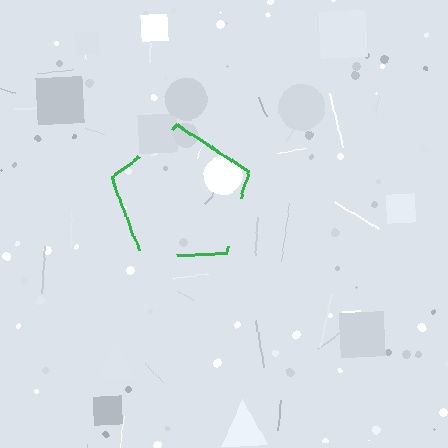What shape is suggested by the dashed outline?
The dashed outline suggests a pentagon.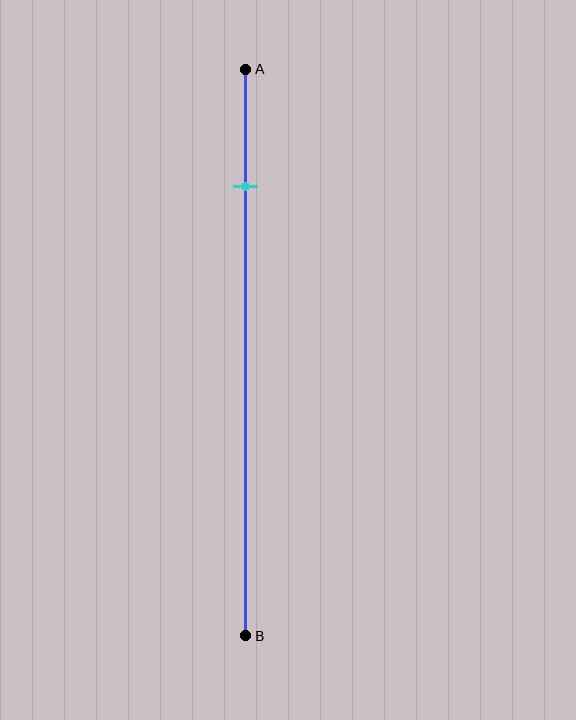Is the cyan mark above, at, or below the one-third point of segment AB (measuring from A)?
The cyan mark is above the one-third point of segment AB.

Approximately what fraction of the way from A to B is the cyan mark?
The cyan mark is approximately 20% of the way from A to B.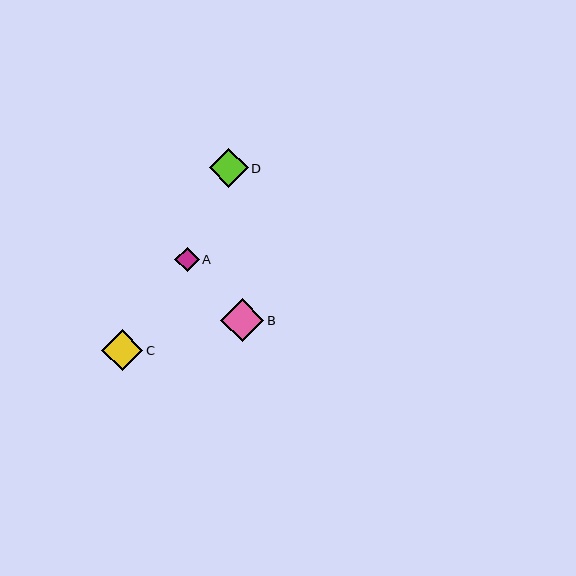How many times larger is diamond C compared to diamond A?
Diamond C is approximately 1.7 times the size of diamond A.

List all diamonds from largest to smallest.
From largest to smallest: B, C, D, A.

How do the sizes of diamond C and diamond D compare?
Diamond C and diamond D are approximately the same size.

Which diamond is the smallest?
Diamond A is the smallest with a size of approximately 24 pixels.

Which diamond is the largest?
Diamond B is the largest with a size of approximately 43 pixels.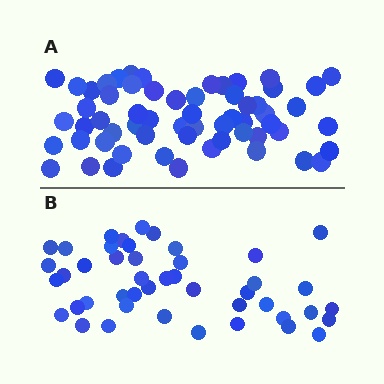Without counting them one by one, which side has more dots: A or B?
Region A (the top region) has more dots.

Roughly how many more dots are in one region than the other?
Region A has approximately 15 more dots than region B.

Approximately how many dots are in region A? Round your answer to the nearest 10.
About 60 dots.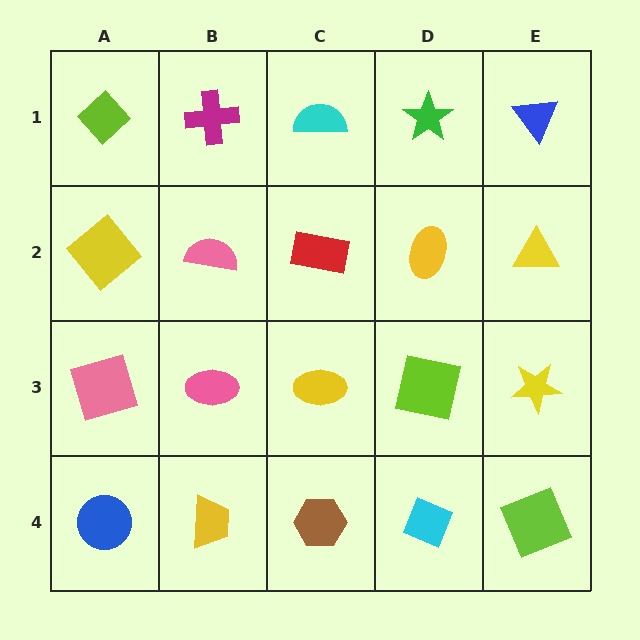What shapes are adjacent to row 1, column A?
A yellow diamond (row 2, column A), a magenta cross (row 1, column B).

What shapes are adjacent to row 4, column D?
A lime square (row 3, column D), a brown hexagon (row 4, column C), a lime square (row 4, column E).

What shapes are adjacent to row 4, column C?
A yellow ellipse (row 3, column C), a yellow trapezoid (row 4, column B), a cyan diamond (row 4, column D).